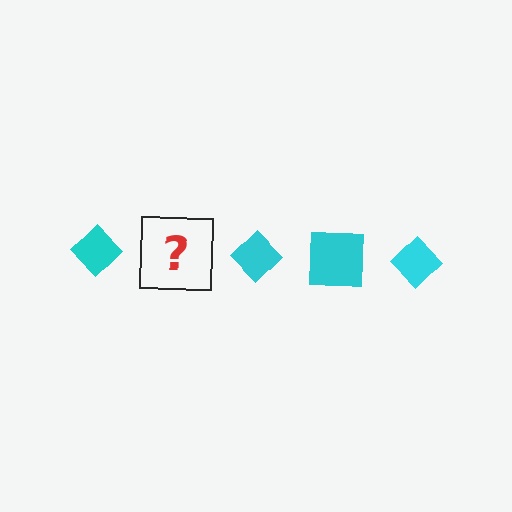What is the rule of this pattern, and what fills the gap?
The rule is that the pattern cycles through diamond, square shapes in cyan. The gap should be filled with a cyan square.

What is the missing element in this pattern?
The missing element is a cyan square.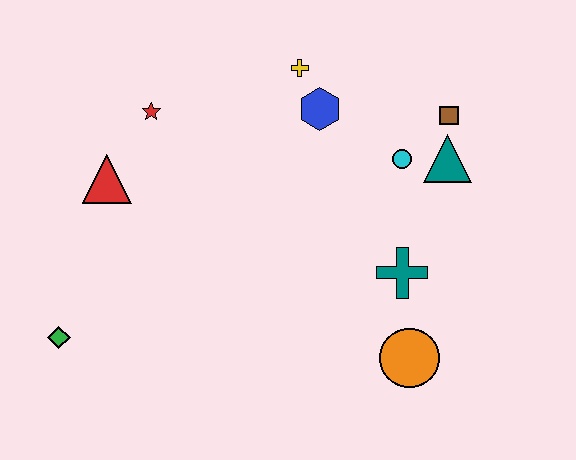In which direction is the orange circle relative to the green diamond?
The orange circle is to the right of the green diamond.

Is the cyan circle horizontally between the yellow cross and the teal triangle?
Yes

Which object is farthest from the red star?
The orange circle is farthest from the red star.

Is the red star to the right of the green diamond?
Yes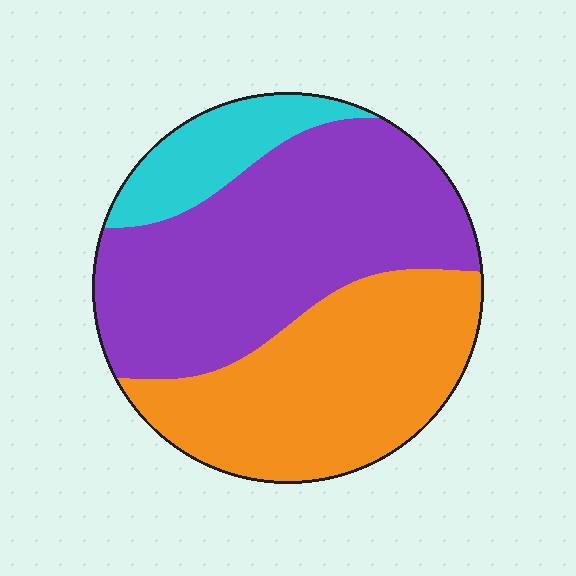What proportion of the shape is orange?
Orange takes up about three eighths (3/8) of the shape.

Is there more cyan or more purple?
Purple.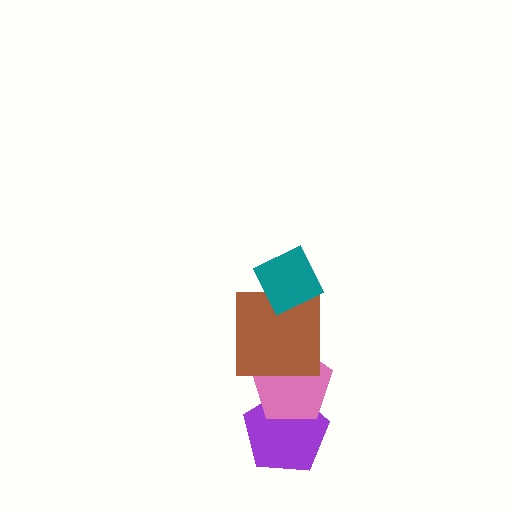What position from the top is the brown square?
The brown square is 2nd from the top.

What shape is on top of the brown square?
The teal diamond is on top of the brown square.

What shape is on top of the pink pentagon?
The brown square is on top of the pink pentagon.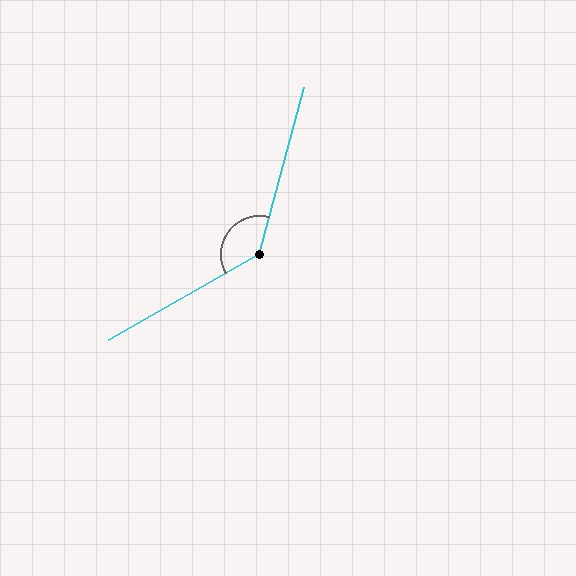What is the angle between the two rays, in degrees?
Approximately 135 degrees.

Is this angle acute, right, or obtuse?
It is obtuse.